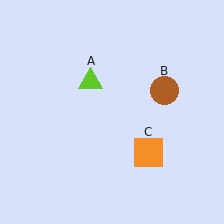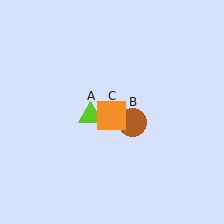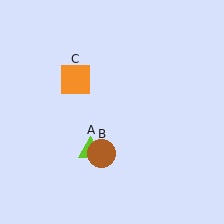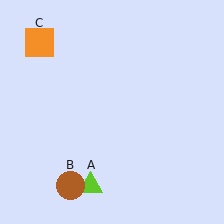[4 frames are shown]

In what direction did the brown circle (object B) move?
The brown circle (object B) moved down and to the left.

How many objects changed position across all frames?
3 objects changed position: lime triangle (object A), brown circle (object B), orange square (object C).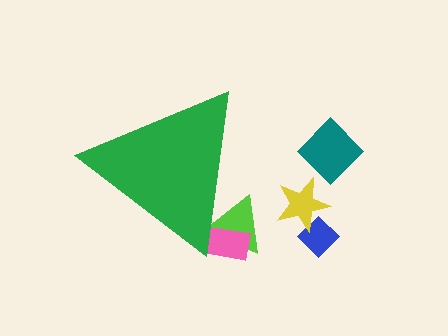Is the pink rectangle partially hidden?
Yes, the pink rectangle is partially hidden behind the green triangle.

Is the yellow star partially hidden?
No, the yellow star is fully visible.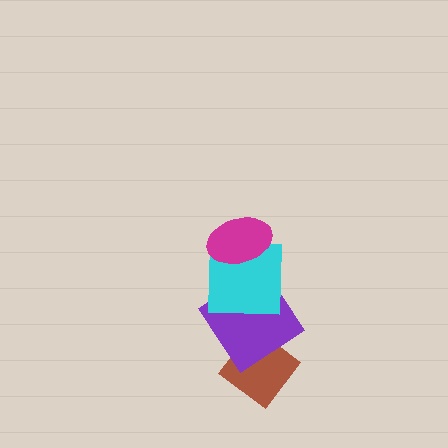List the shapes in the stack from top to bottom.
From top to bottom: the magenta ellipse, the cyan square, the purple diamond, the brown diamond.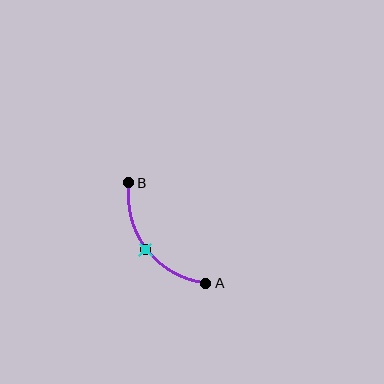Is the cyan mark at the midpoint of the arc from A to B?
Yes. The cyan mark lies on the arc at equal arc-length from both A and B — it is the arc midpoint.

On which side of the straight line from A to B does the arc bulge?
The arc bulges below and to the left of the straight line connecting A and B.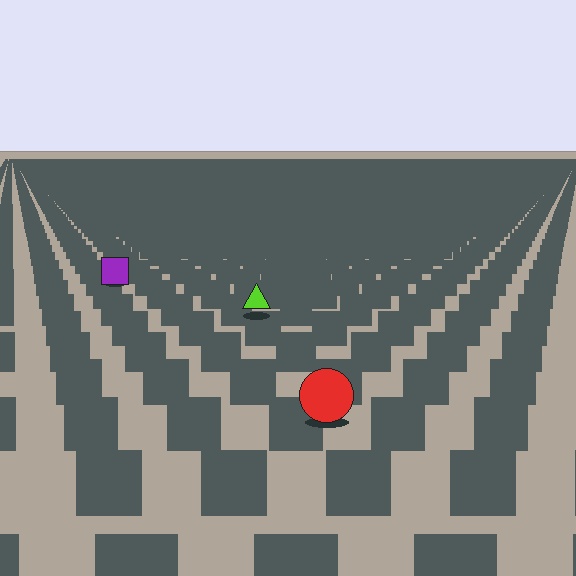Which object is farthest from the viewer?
The purple square is farthest from the viewer. It appears smaller and the ground texture around it is denser.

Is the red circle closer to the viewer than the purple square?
Yes. The red circle is closer — you can tell from the texture gradient: the ground texture is coarser near it.